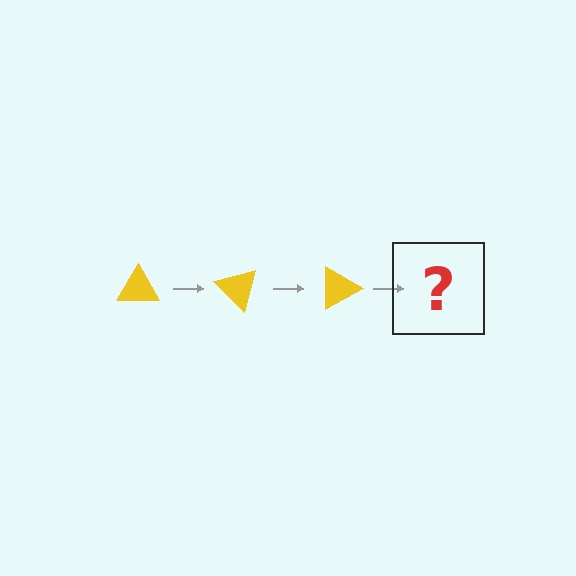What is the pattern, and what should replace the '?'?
The pattern is that the triangle rotates 45 degrees each step. The '?' should be a yellow triangle rotated 135 degrees.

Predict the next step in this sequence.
The next step is a yellow triangle rotated 135 degrees.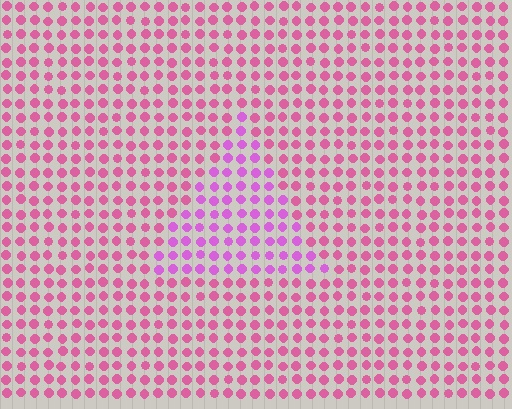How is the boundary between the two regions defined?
The boundary is defined purely by a slight shift in hue (about 31 degrees). Spacing, size, and orientation are identical on both sides.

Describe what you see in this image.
The image is filled with small pink elements in a uniform arrangement. A triangle-shaped region is visible where the elements are tinted to a slightly different hue, forming a subtle color boundary.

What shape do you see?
I see a triangle.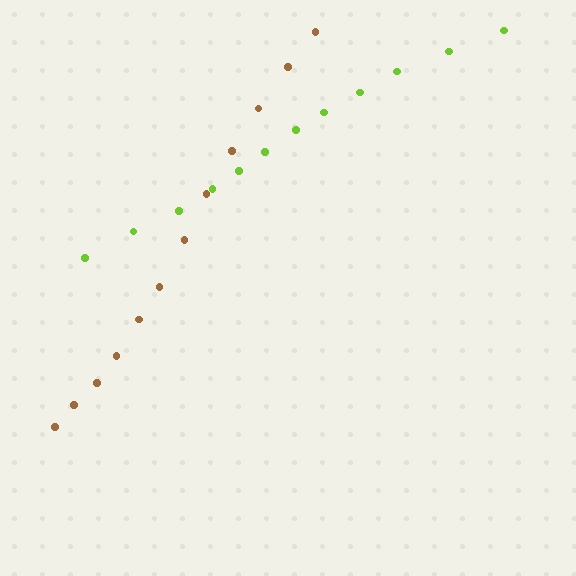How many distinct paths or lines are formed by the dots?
There are 2 distinct paths.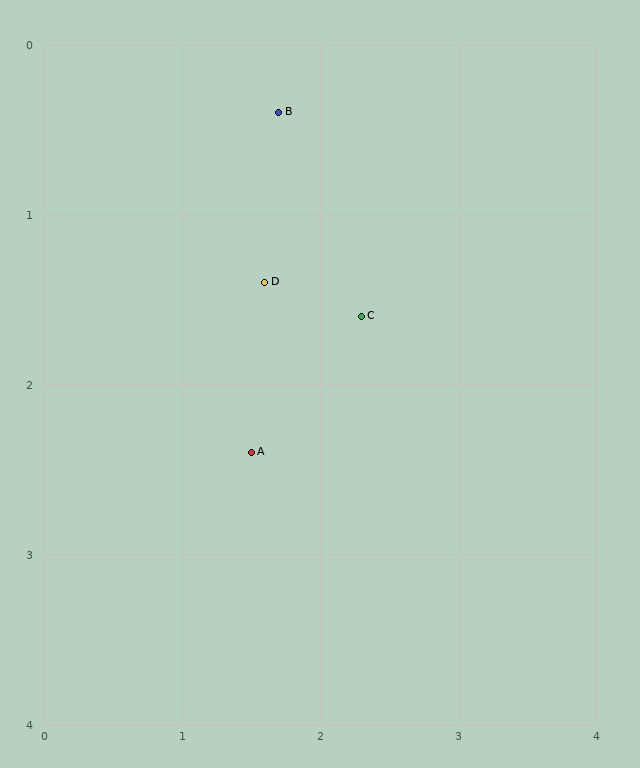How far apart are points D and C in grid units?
Points D and C are about 0.7 grid units apart.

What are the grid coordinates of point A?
Point A is at approximately (1.5, 2.4).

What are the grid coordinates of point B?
Point B is at approximately (1.7, 0.4).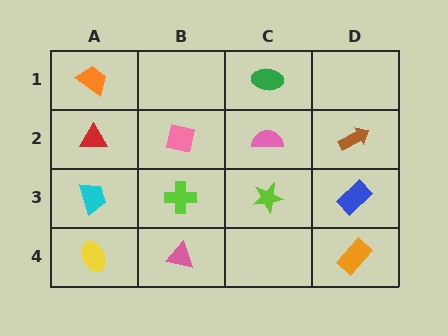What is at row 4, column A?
A yellow ellipse.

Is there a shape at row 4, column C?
No, that cell is empty.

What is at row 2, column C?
A pink semicircle.